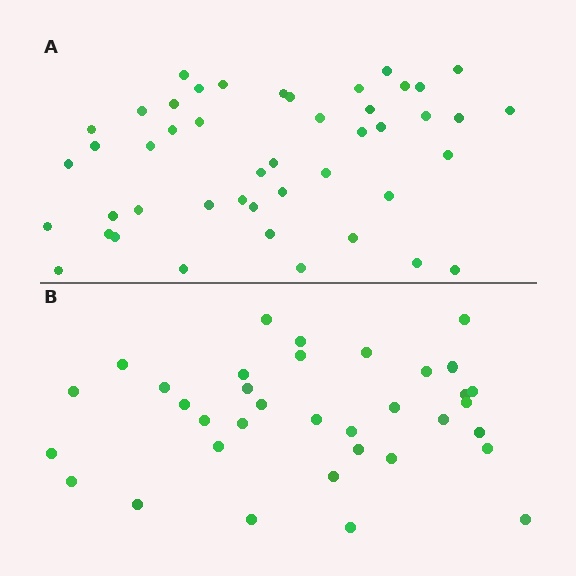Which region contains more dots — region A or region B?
Region A (the top region) has more dots.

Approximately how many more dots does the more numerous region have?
Region A has roughly 12 or so more dots than region B.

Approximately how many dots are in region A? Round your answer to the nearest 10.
About 50 dots. (The exact count is 46, which rounds to 50.)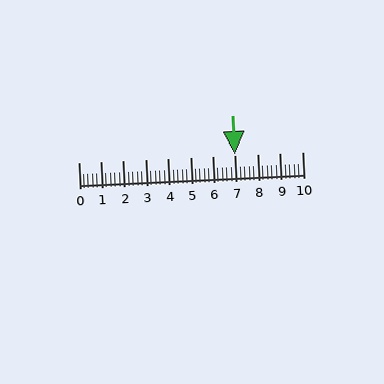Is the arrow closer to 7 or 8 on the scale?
The arrow is closer to 7.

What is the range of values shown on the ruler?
The ruler shows values from 0 to 10.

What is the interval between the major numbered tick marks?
The major tick marks are spaced 1 units apart.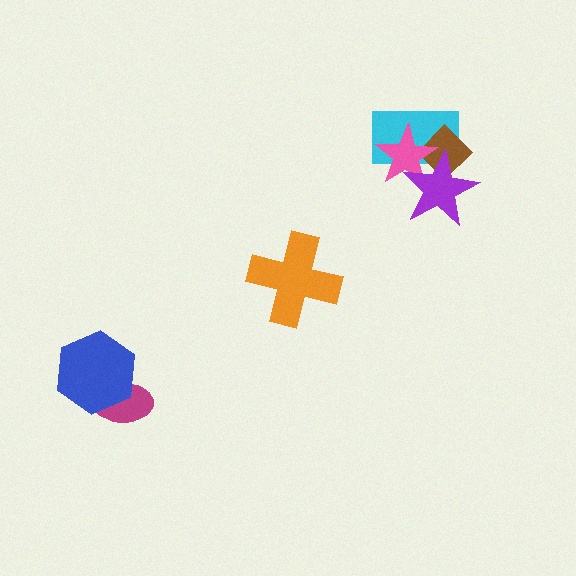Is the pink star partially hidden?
Yes, it is partially covered by another shape.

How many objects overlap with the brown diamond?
3 objects overlap with the brown diamond.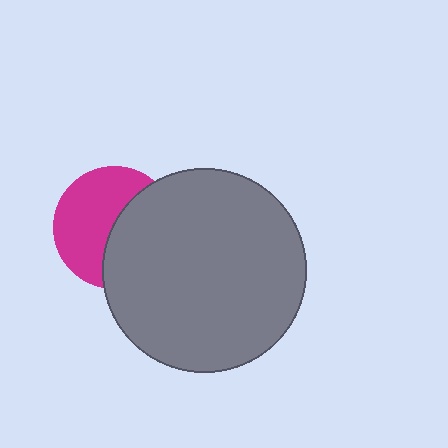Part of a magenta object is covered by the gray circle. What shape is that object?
It is a circle.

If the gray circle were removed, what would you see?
You would see the complete magenta circle.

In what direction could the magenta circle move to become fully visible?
The magenta circle could move left. That would shift it out from behind the gray circle entirely.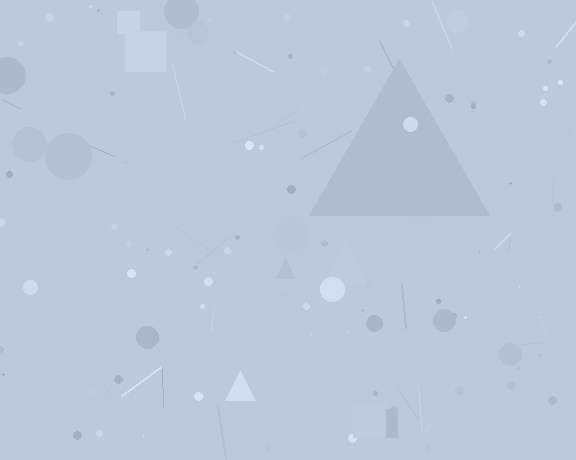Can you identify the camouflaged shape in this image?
The camouflaged shape is a triangle.